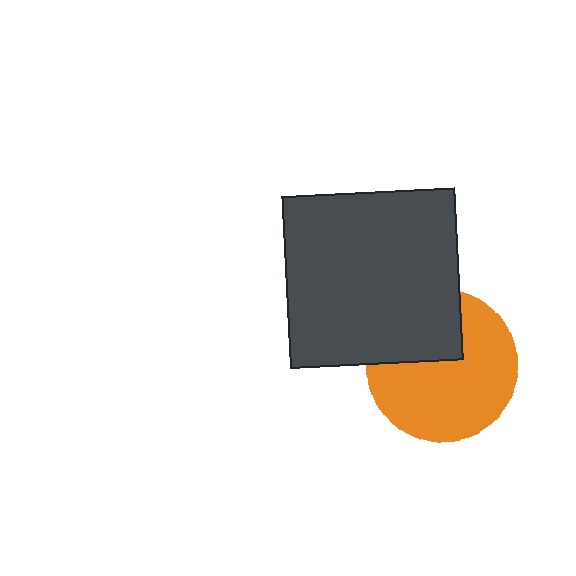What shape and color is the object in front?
The object in front is a dark gray square.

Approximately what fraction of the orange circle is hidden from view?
Roughly 32% of the orange circle is hidden behind the dark gray square.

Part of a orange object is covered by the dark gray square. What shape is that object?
It is a circle.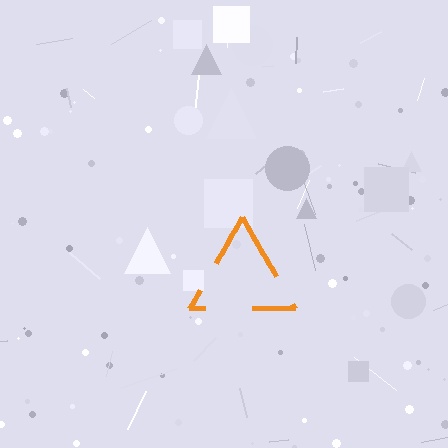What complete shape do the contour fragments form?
The contour fragments form a triangle.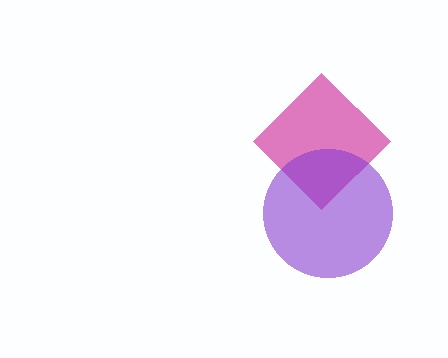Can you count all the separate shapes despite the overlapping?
Yes, there are 2 separate shapes.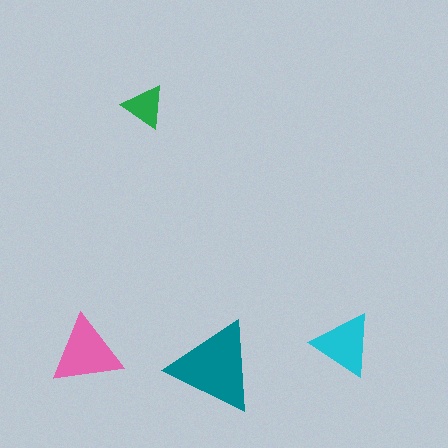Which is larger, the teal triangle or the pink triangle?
The teal one.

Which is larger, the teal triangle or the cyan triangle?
The teal one.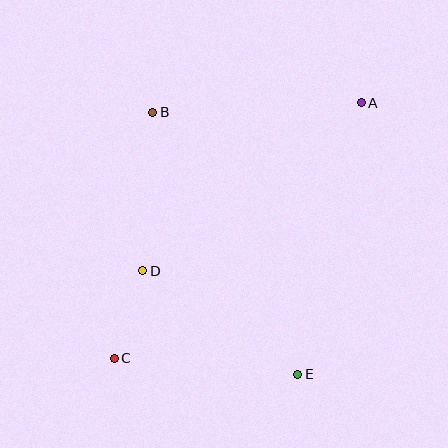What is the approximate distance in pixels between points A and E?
The distance between A and E is approximately 279 pixels.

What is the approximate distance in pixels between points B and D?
The distance between B and D is approximately 159 pixels.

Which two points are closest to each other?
Points C and D are closest to each other.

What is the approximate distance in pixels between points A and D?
The distance between A and D is approximately 276 pixels.